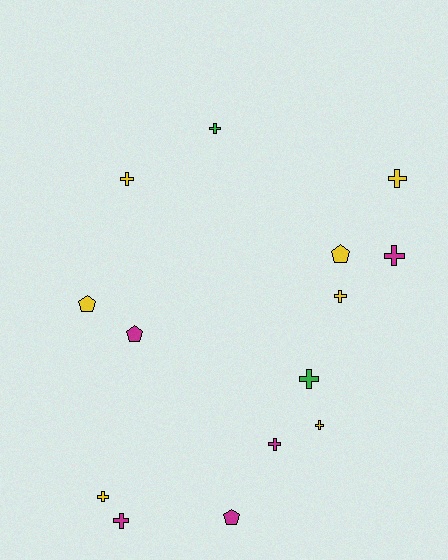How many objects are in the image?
There are 14 objects.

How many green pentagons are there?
There are no green pentagons.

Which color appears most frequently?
Yellow, with 7 objects.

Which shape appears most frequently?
Cross, with 10 objects.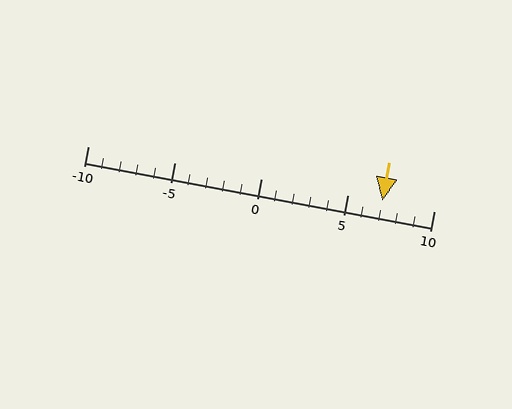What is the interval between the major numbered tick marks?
The major tick marks are spaced 5 units apart.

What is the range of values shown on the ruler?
The ruler shows values from -10 to 10.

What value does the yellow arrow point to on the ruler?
The yellow arrow points to approximately 7.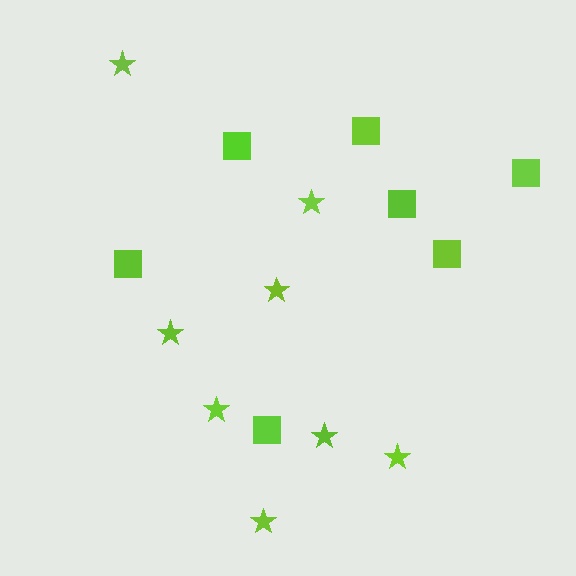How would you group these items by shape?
There are 2 groups: one group of squares (7) and one group of stars (8).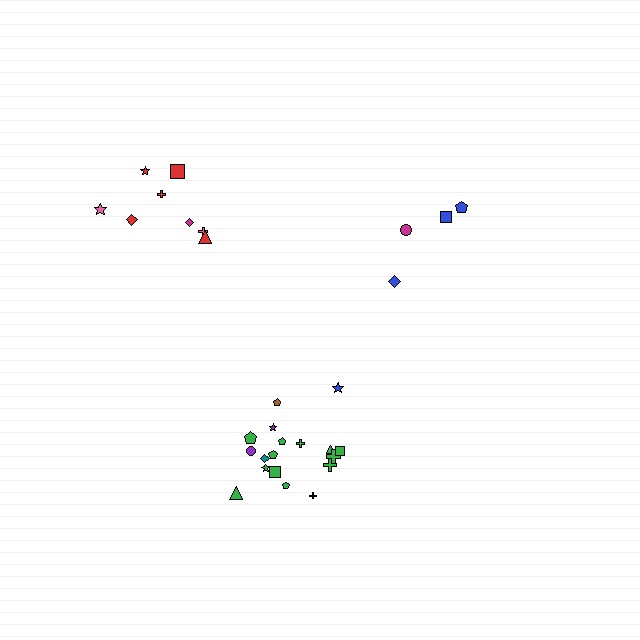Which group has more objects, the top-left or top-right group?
The top-left group.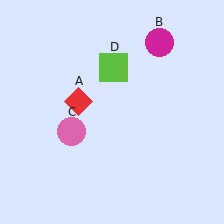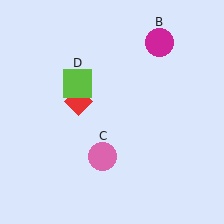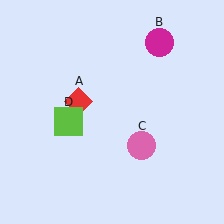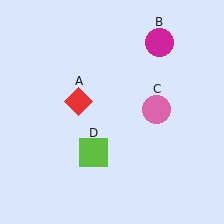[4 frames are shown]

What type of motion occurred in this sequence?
The pink circle (object C), lime square (object D) rotated counterclockwise around the center of the scene.